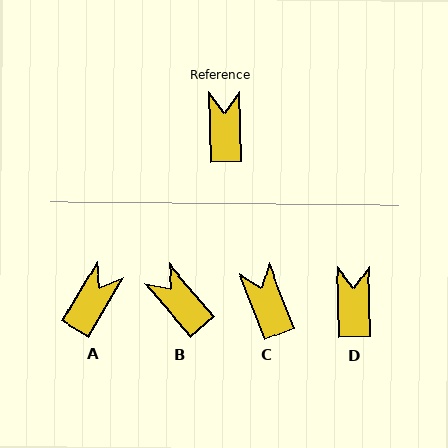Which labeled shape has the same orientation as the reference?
D.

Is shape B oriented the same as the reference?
No, it is off by about 40 degrees.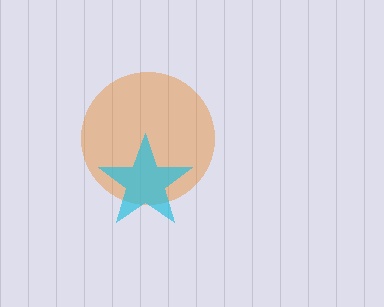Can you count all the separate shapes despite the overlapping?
Yes, there are 2 separate shapes.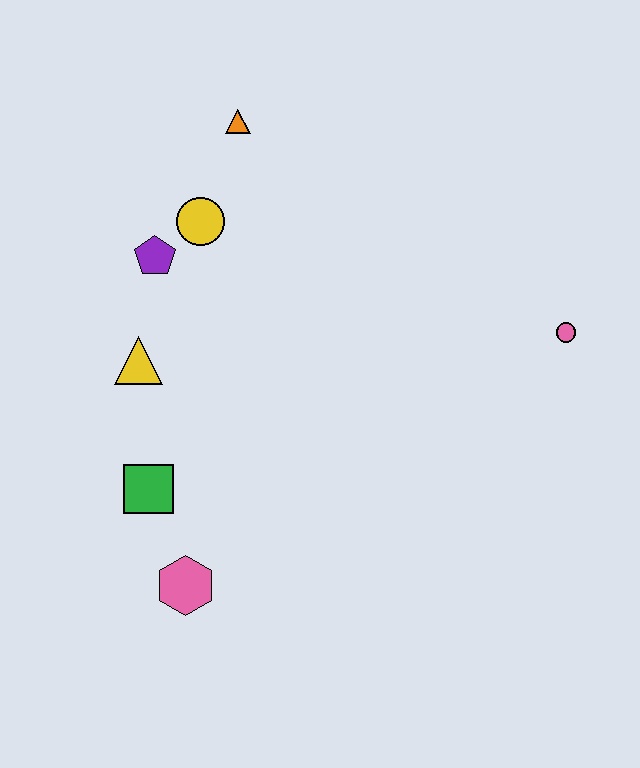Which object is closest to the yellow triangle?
The purple pentagon is closest to the yellow triangle.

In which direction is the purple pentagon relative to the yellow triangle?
The purple pentagon is above the yellow triangle.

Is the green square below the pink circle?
Yes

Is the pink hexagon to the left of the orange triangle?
Yes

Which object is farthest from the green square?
The pink circle is farthest from the green square.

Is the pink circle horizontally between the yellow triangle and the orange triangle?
No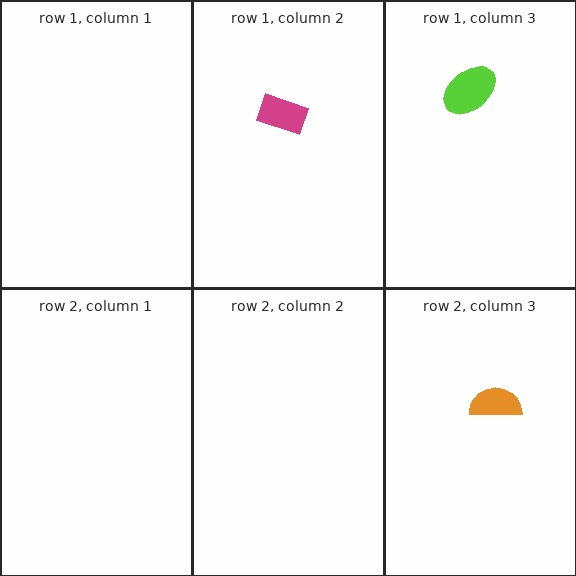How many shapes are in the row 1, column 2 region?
1.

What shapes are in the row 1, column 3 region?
The lime ellipse.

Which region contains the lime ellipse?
The row 1, column 3 region.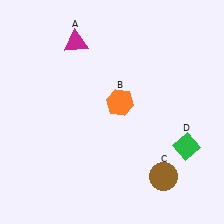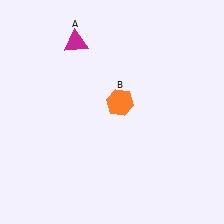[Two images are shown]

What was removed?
The brown circle (C), the green diamond (D) were removed in Image 2.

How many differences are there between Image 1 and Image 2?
There are 2 differences between the two images.